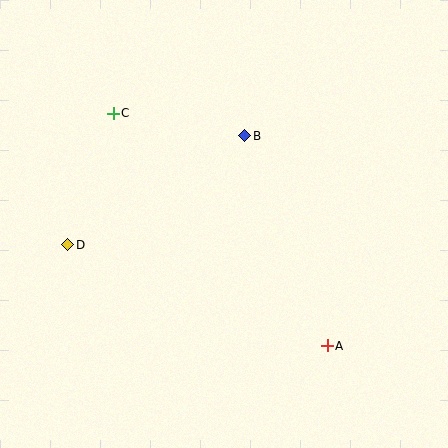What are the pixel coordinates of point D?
Point D is at (68, 245).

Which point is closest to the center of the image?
Point B at (245, 136) is closest to the center.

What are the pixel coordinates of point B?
Point B is at (245, 136).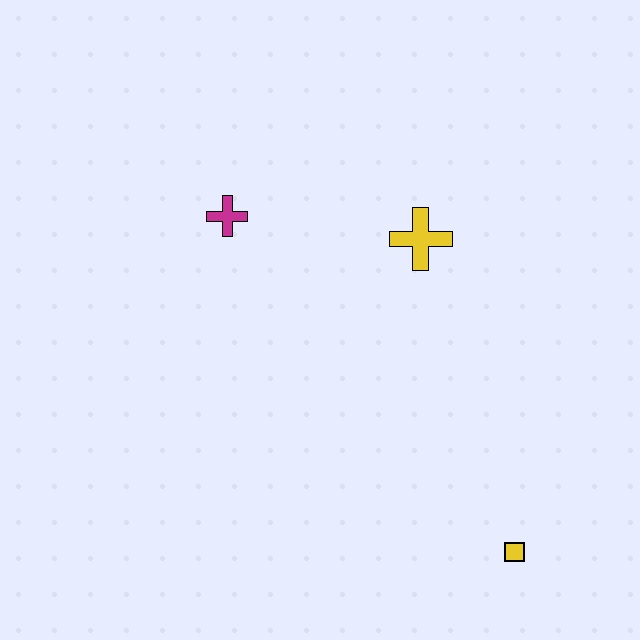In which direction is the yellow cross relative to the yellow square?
The yellow cross is above the yellow square.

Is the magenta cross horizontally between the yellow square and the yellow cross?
No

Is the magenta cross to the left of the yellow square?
Yes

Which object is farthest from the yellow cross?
The yellow square is farthest from the yellow cross.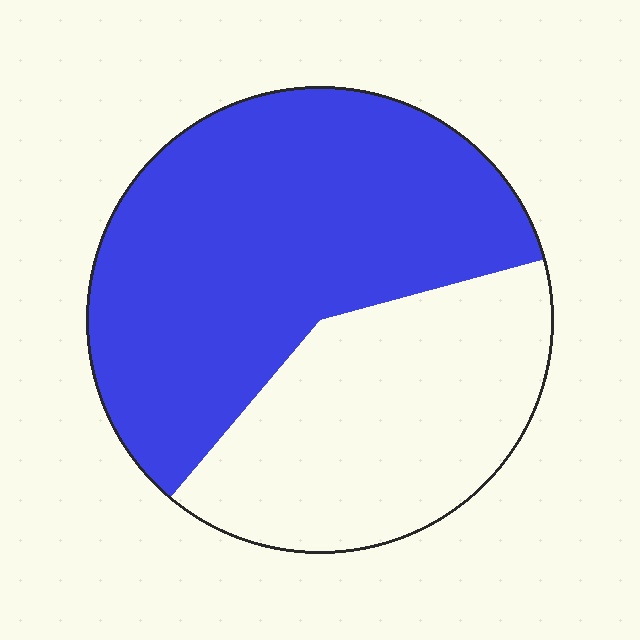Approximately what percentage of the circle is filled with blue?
Approximately 60%.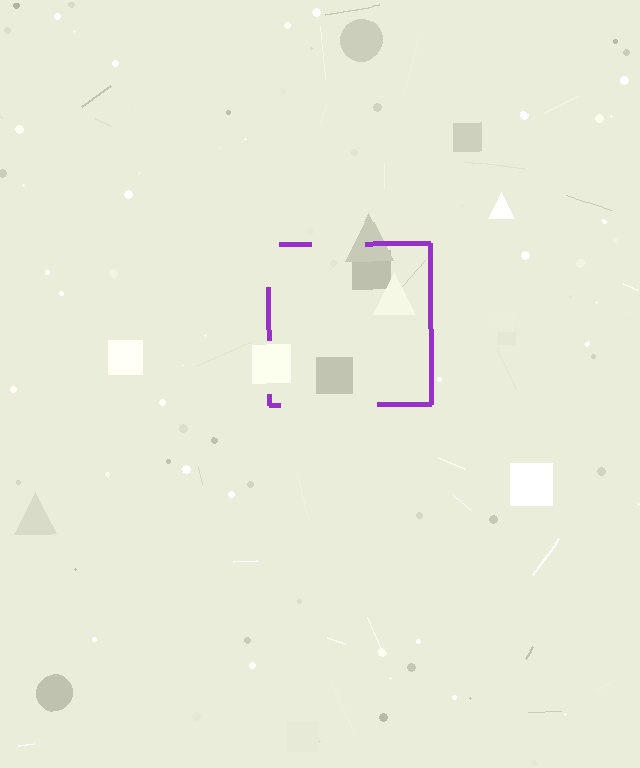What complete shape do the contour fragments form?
The contour fragments form a square.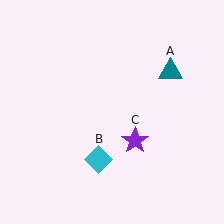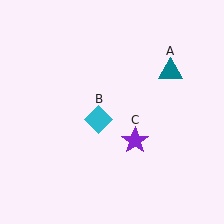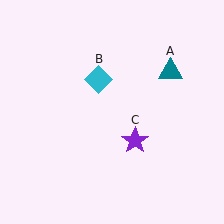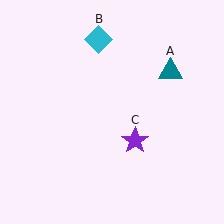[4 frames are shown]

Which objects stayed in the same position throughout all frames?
Teal triangle (object A) and purple star (object C) remained stationary.